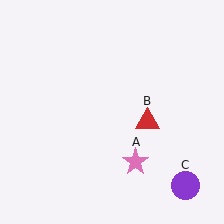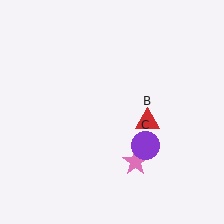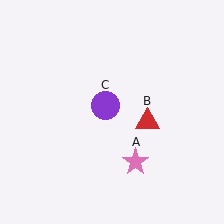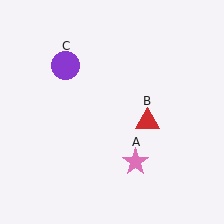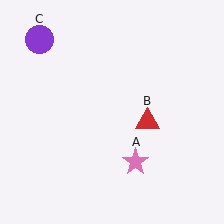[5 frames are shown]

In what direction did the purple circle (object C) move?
The purple circle (object C) moved up and to the left.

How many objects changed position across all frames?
1 object changed position: purple circle (object C).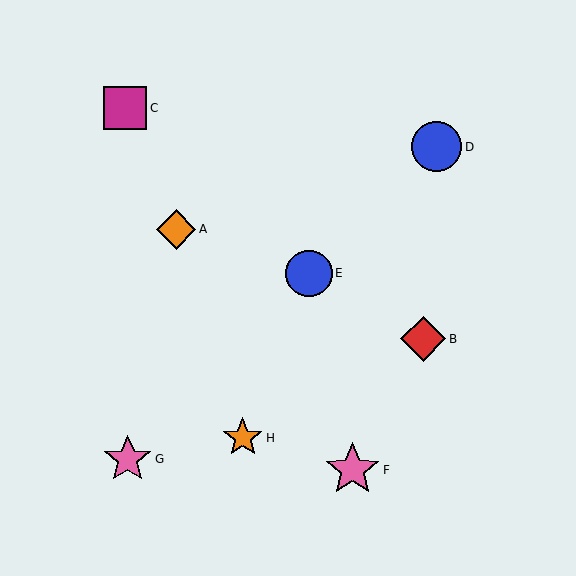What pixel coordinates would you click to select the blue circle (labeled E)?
Click at (309, 273) to select the blue circle E.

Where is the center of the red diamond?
The center of the red diamond is at (423, 339).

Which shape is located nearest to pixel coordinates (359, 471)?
The pink star (labeled F) at (353, 470) is nearest to that location.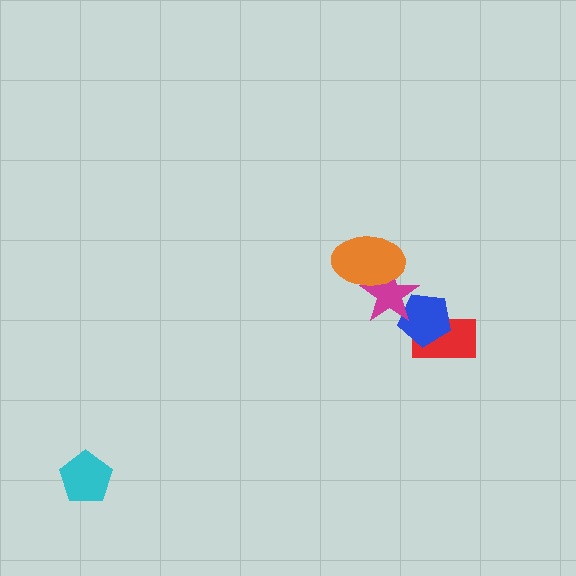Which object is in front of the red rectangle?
The blue pentagon is in front of the red rectangle.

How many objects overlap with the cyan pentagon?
0 objects overlap with the cyan pentagon.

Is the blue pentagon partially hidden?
Yes, it is partially covered by another shape.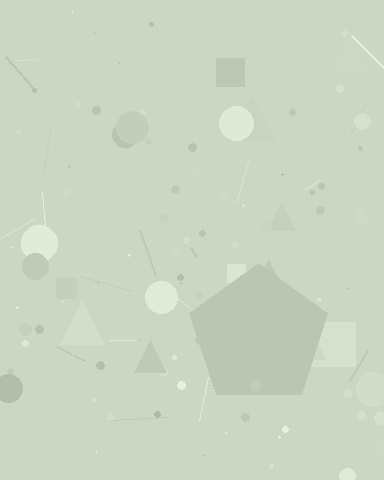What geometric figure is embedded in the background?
A pentagon is embedded in the background.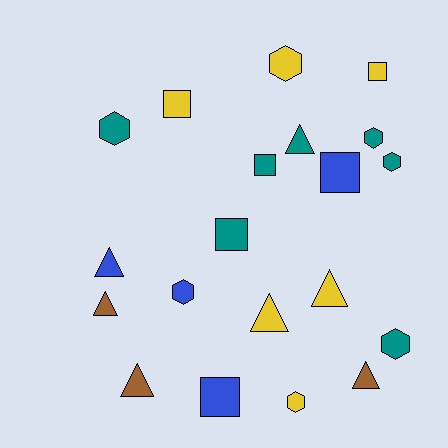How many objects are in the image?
There are 20 objects.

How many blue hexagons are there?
There is 1 blue hexagon.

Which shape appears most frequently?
Hexagon, with 7 objects.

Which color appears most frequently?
Teal, with 7 objects.